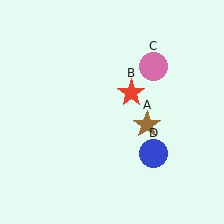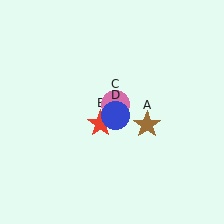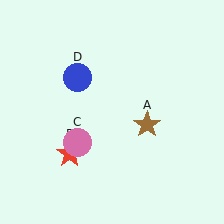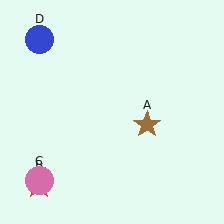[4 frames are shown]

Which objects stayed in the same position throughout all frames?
Brown star (object A) remained stationary.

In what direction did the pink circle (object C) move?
The pink circle (object C) moved down and to the left.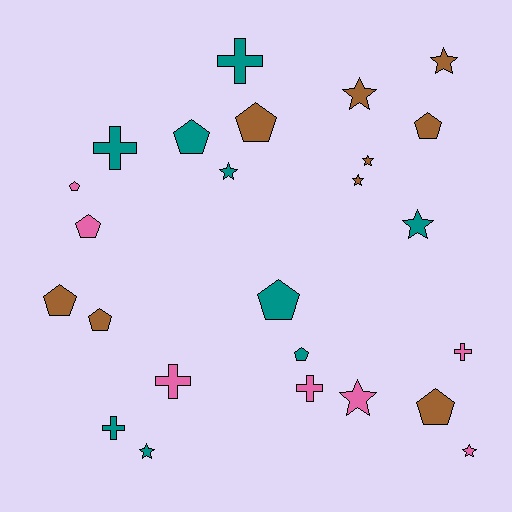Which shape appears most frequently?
Pentagon, with 10 objects.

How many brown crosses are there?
There are no brown crosses.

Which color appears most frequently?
Brown, with 9 objects.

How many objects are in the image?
There are 25 objects.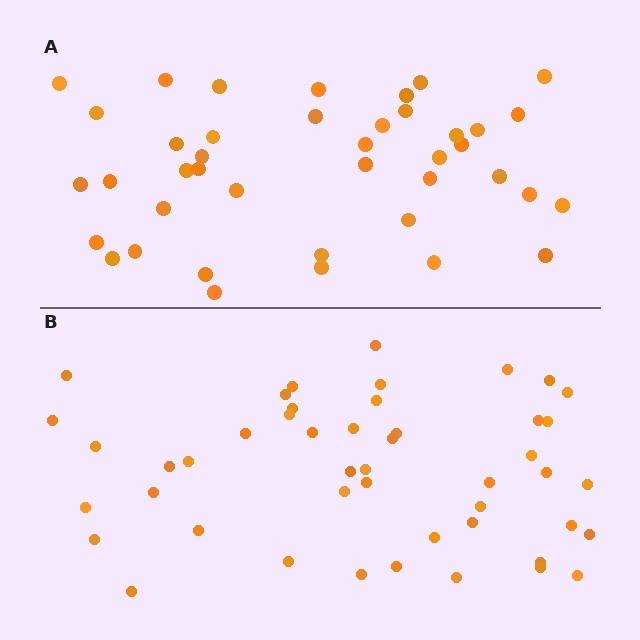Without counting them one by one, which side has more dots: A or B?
Region B (the bottom region) has more dots.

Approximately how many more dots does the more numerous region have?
Region B has about 6 more dots than region A.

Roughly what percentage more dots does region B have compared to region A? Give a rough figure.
About 15% more.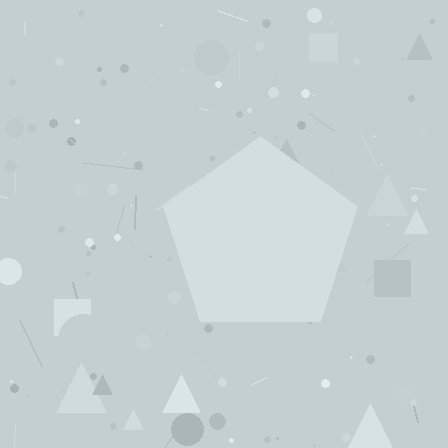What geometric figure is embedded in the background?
A pentagon is embedded in the background.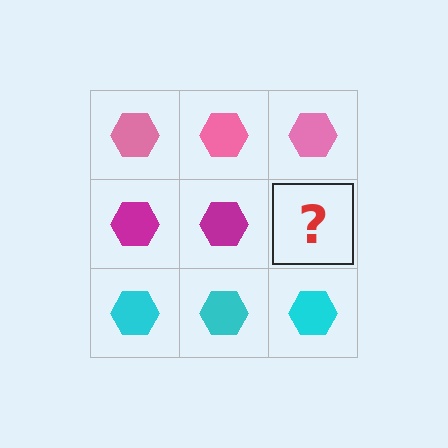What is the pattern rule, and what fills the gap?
The rule is that each row has a consistent color. The gap should be filled with a magenta hexagon.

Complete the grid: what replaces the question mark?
The question mark should be replaced with a magenta hexagon.